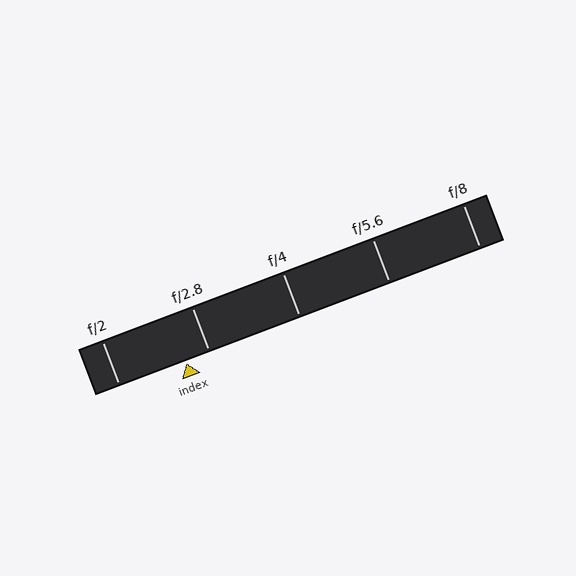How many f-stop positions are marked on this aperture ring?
There are 5 f-stop positions marked.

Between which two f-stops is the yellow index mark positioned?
The index mark is between f/2 and f/2.8.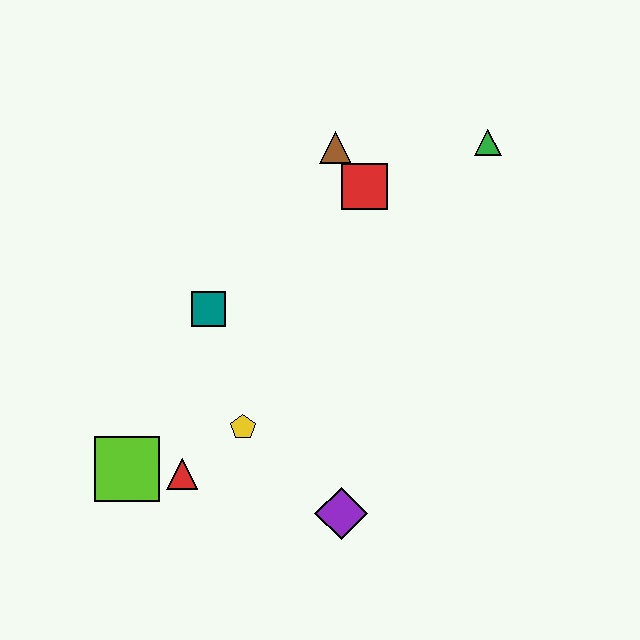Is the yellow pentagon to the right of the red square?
No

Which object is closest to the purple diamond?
The yellow pentagon is closest to the purple diamond.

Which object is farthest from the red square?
The lime square is farthest from the red square.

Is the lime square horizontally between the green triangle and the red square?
No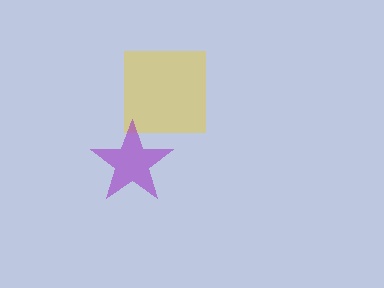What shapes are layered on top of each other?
The layered shapes are: a yellow square, a purple star.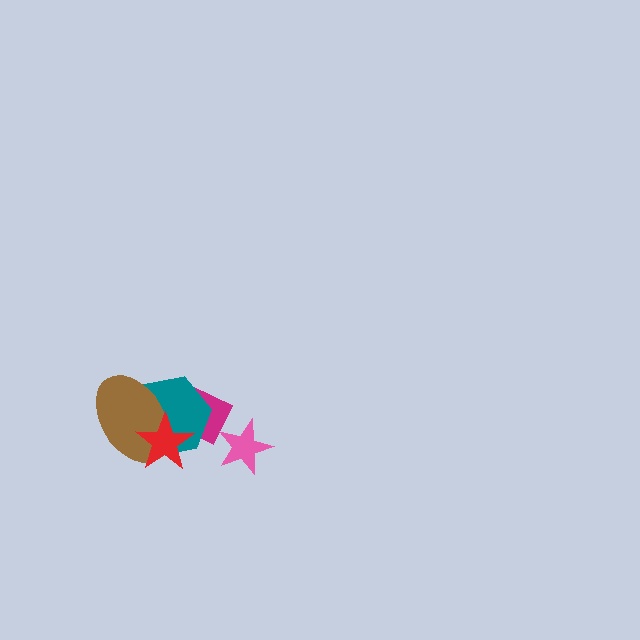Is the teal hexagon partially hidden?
Yes, it is partially covered by another shape.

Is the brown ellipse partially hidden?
Yes, it is partially covered by another shape.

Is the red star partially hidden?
No, no other shape covers it.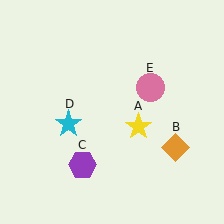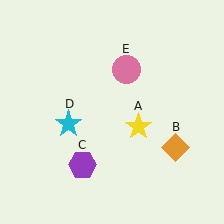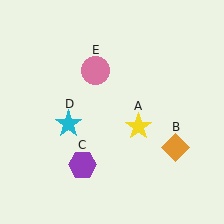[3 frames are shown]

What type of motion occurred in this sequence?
The pink circle (object E) rotated counterclockwise around the center of the scene.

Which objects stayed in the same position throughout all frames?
Yellow star (object A) and orange diamond (object B) and purple hexagon (object C) and cyan star (object D) remained stationary.